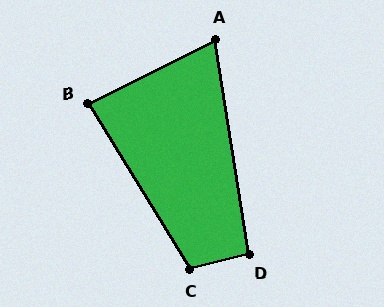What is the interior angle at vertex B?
Approximately 85 degrees (acute).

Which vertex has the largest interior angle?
C, at approximately 107 degrees.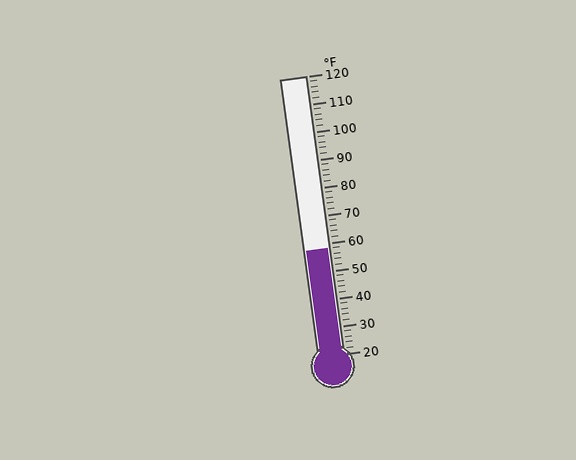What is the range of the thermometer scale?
The thermometer scale ranges from 20°F to 120°F.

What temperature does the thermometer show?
The thermometer shows approximately 58°F.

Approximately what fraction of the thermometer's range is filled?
The thermometer is filled to approximately 40% of its range.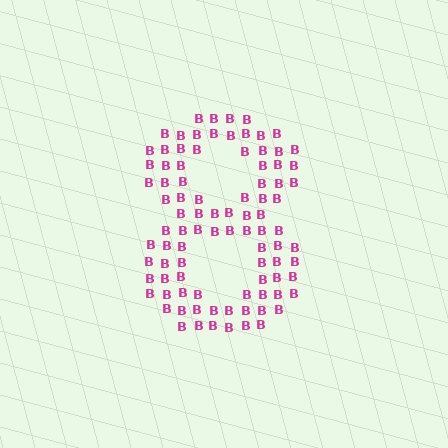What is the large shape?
The large shape is the digit 8.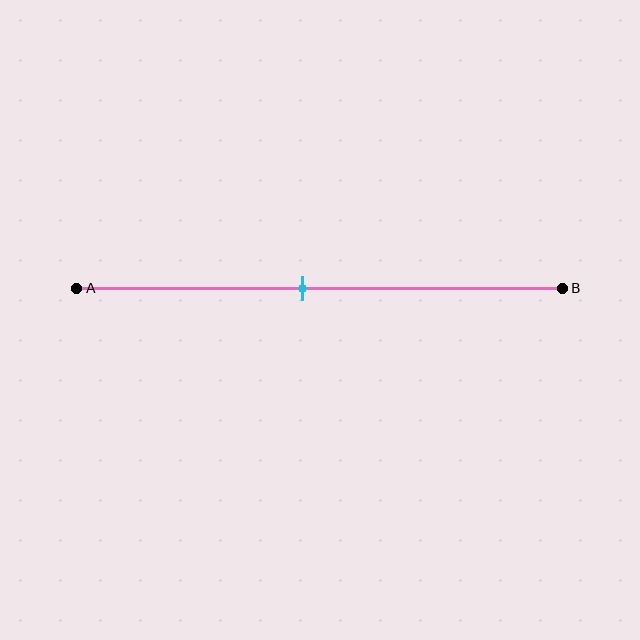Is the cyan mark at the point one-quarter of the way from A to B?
No, the mark is at about 45% from A, not at the 25% one-quarter point.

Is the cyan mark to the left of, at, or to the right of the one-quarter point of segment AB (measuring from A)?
The cyan mark is to the right of the one-quarter point of segment AB.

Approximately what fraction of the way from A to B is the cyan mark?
The cyan mark is approximately 45% of the way from A to B.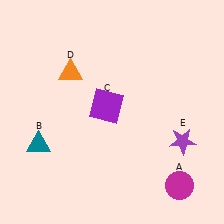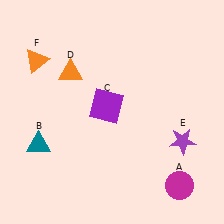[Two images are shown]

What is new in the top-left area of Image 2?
An orange triangle (F) was added in the top-left area of Image 2.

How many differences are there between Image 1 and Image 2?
There is 1 difference between the two images.